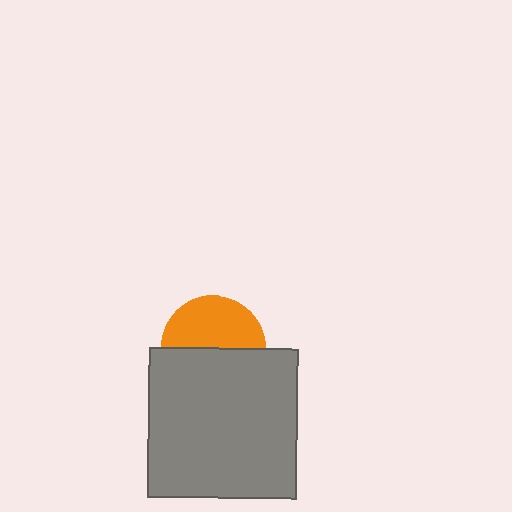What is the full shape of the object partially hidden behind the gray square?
The partially hidden object is an orange circle.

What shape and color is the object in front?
The object in front is a gray square.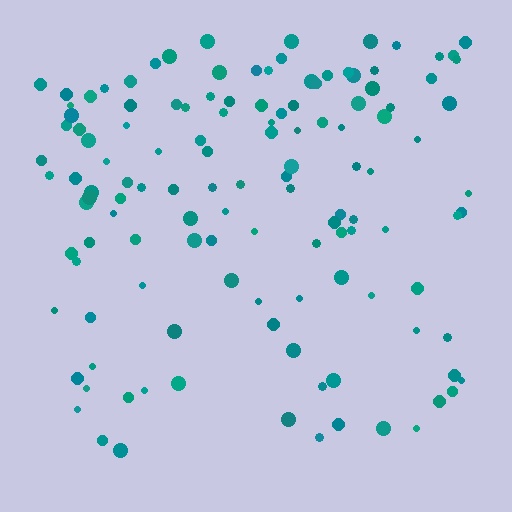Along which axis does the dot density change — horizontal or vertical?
Vertical.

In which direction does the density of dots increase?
From bottom to top, with the top side densest.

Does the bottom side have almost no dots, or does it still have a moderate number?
Still a moderate number, just noticeably fewer than the top.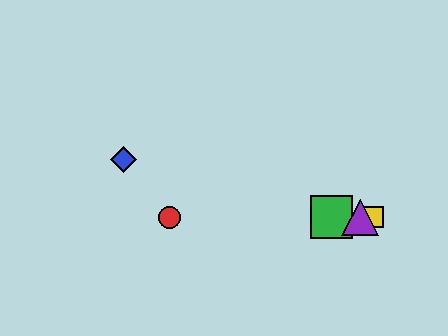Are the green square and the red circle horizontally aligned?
Yes, both are at y≈217.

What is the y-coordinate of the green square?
The green square is at y≈217.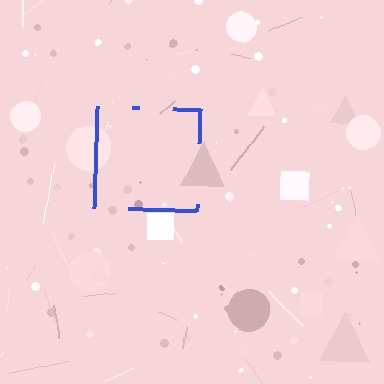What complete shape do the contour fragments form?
The contour fragments form a square.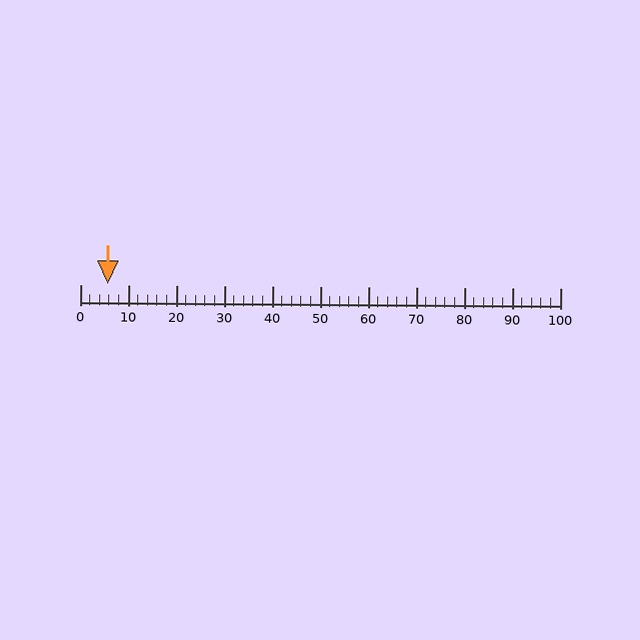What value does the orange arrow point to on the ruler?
The orange arrow points to approximately 6.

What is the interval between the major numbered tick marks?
The major tick marks are spaced 10 units apart.